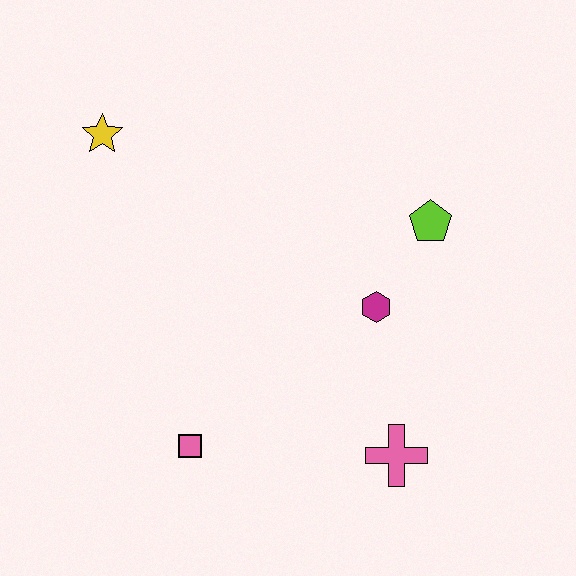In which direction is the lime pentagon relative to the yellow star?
The lime pentagon is to the right of the yellow star.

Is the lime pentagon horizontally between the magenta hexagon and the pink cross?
No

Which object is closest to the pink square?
The pink cross is closest to the pink square.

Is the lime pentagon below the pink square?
No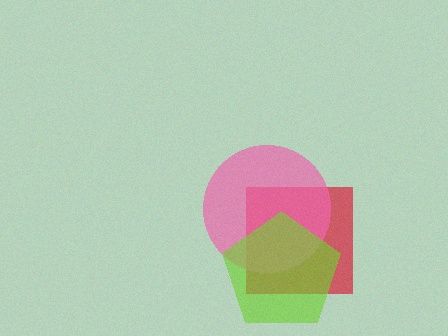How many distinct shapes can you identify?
There are 3 distinct shapes: a red square, a pink circle, a lime pentagon.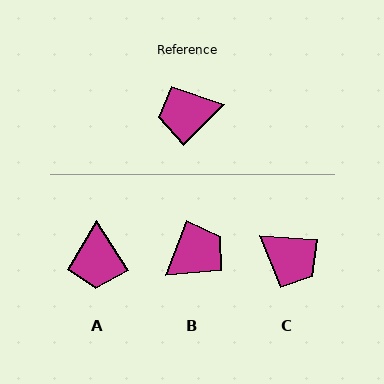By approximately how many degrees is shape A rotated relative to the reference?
Approximately 78 degrees counter-clockwise.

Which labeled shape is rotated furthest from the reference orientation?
B, about 156 degrees away.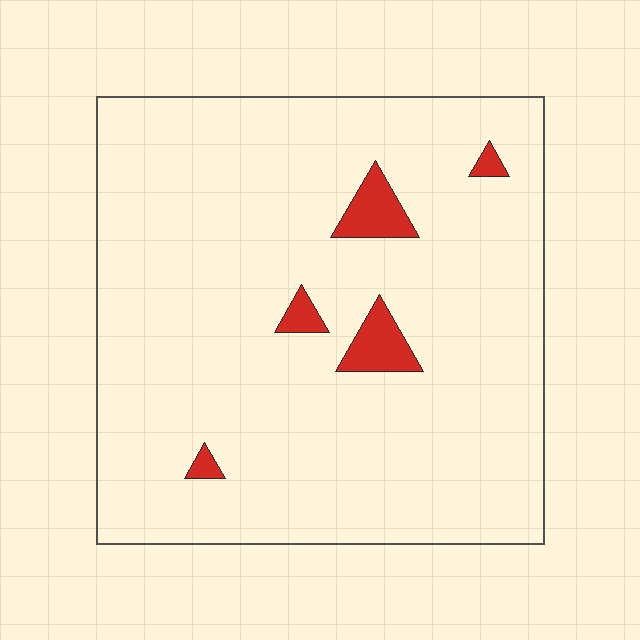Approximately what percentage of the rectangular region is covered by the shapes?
Approximately 5%.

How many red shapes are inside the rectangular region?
5.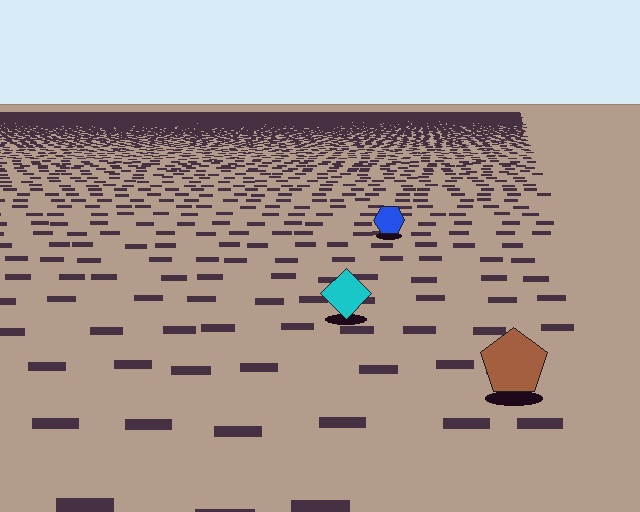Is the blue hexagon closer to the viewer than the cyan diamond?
No. The cyan diamond is closer — you can tell from the texture gradient: the ground texture is coarser near it.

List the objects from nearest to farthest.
From nearest to farthest: the brown pentagon, the cyan diamond, the blue hexagon.